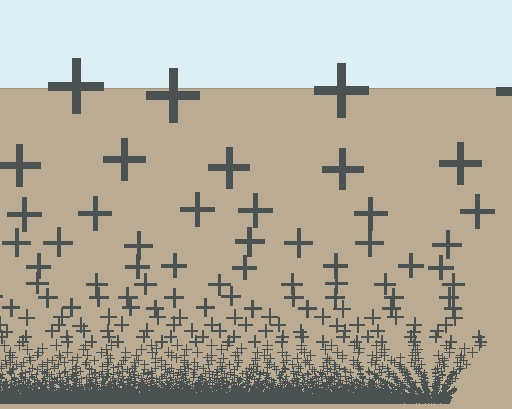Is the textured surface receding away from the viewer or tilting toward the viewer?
The surface appears to tilt toward the viewer. Texture elements get larger and sparser toward the top.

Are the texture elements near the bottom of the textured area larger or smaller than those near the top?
Smaller. The gradient is inverted — elements near the bottom are smaller and denser.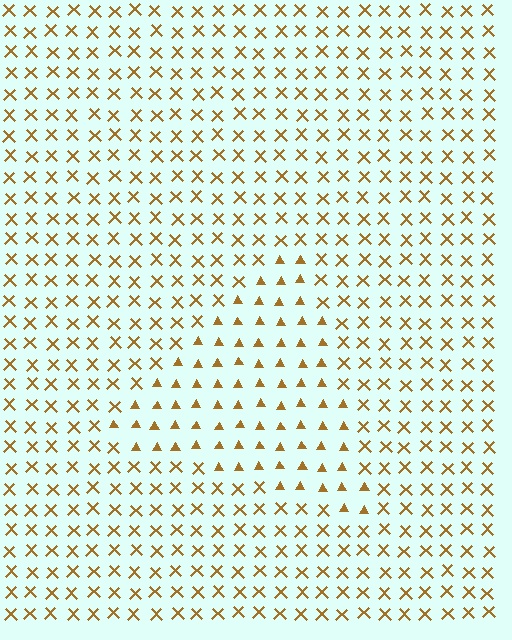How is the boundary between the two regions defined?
The boundary is defined by a change in element shape: triangles inside vs. X marks outside. All elements share the same color and spacing.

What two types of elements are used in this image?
The image uses triangles inside the triangle region and X marks outside it.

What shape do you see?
I see a triangle.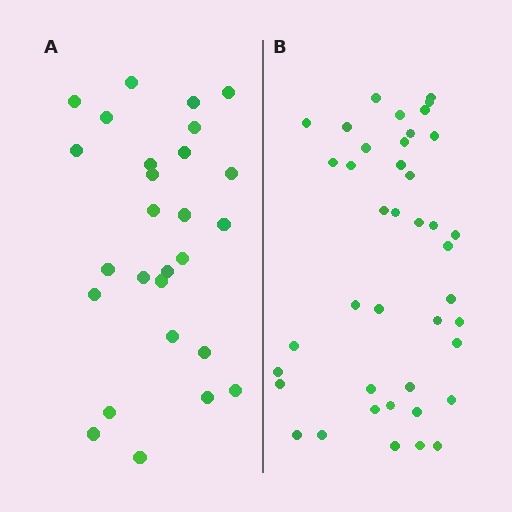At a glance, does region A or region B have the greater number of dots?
Region B (the right region) has more dots.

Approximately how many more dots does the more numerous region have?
Region B has approximately 15 more dots than region A.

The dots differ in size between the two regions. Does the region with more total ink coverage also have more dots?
No. Region A has more total ink coverage because its dots are larger, but region B actually contains more individual dots. Total area can be misleading — the number of items is what matters here.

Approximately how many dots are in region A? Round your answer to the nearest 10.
About 30 dots. (The exact count is 27, which rounds to 30.)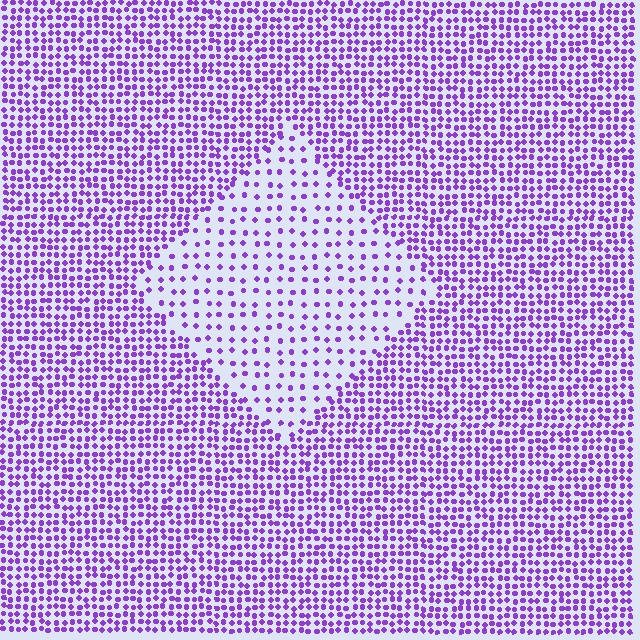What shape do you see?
I see a diamond.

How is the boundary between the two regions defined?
The boundary is defined by a change in element density (approximately 2.4x ratio). All elements are the same color, size, and shape.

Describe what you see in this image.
The image contains small purple elements arranged at two different densities. A diamond-shaped region is visible where the elements are less densely packed than the surrounding area.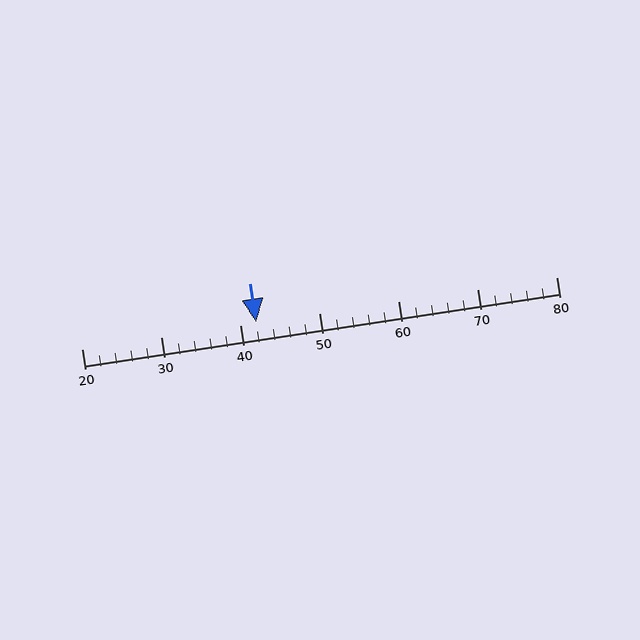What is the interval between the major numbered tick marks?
The major tick marks are spaced 10 units apart.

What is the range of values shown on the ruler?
The ruler shows values from 20 to 80.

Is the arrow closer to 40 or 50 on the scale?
The arrow is closer to 40.